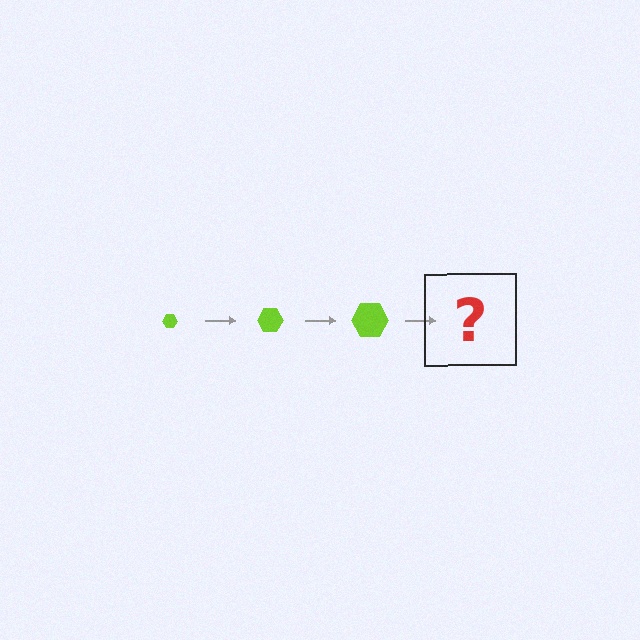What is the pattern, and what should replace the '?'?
The pattern is that the hexagon gets progressively larger each step. The '?' should be a lime hexagon, larger than the previous one.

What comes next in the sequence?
The next element should be a lime hexagon, larger than the previous one.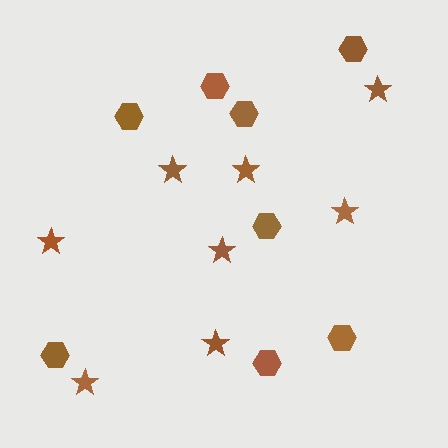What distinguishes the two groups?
There are 2 groups: one group of stars (8) and one group of hexagons (8).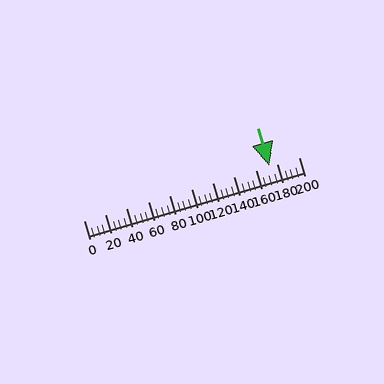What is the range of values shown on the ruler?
The ruler shows values from 0 to 200.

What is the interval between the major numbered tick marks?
The major tick marks are spaced 20 units apart.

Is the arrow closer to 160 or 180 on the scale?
The arrow is closer to 180.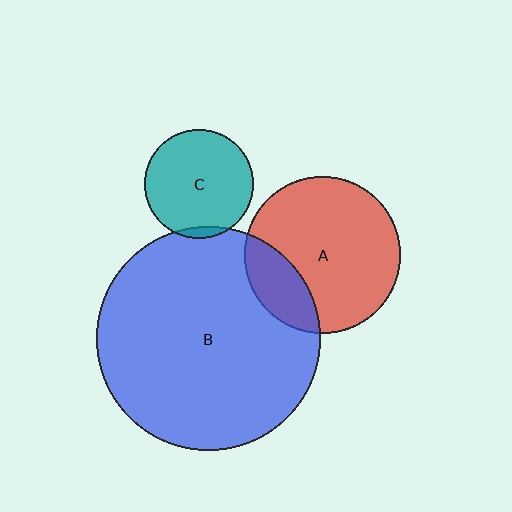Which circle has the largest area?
Circle B (blue).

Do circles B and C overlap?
Yes.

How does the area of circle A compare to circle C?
Approximately 2.1 times.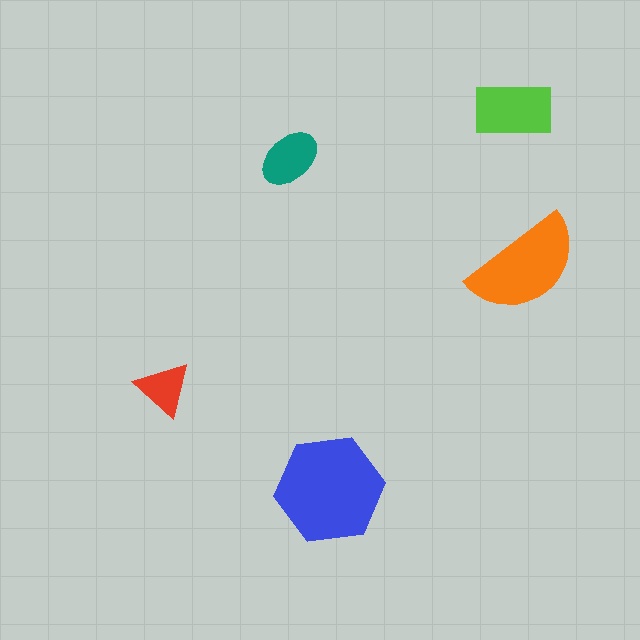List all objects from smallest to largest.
The red triangle, the teal ellipse, the lime rectangle, the orange semicircle, the blue hexagon.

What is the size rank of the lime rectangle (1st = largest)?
3rd.